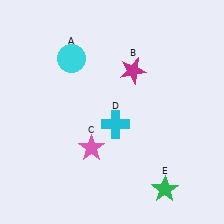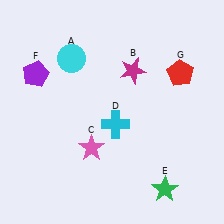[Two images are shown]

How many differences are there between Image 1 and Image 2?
There are 2 differences between the two images.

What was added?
A purple pentagon (F), a red pentagon (G) were added in Image 2.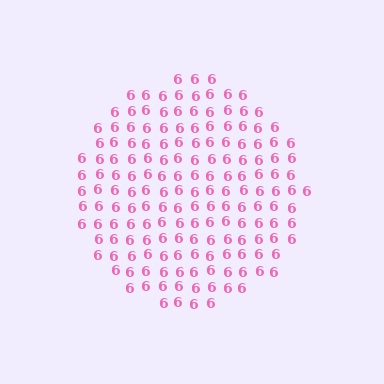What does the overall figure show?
The overall figure shows a circle.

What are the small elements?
The small elements are digit 6's.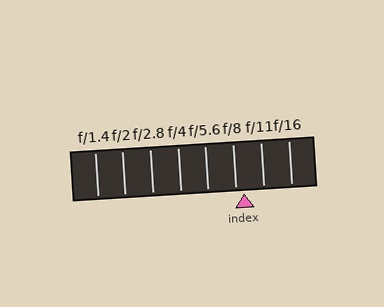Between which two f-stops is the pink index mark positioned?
The index mark is between f/8 and f/11.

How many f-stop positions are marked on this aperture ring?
There are 8 f-stop positions marked.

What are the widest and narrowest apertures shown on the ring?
The widest aperture shown is f/1.4 and the narrowest is f/16.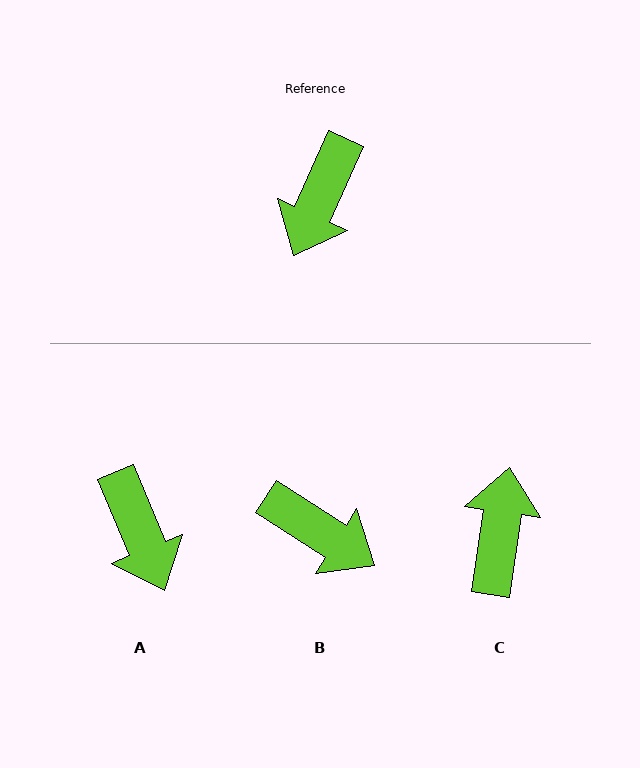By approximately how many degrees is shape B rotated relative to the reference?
Approximately 82 degrees counter-clockwise.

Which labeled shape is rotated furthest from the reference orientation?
C, about 164 degrees away.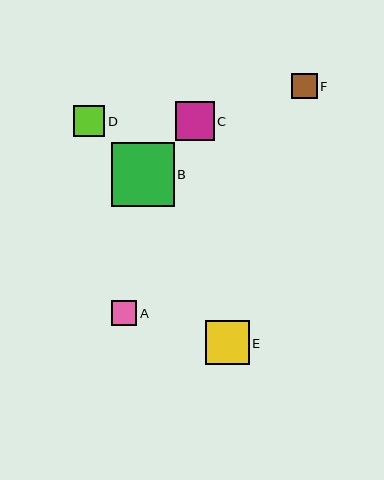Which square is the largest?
Square B is the largest with a size of approximately 63 pixels.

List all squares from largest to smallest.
From largest to smallest: B, E, C, D, F, A.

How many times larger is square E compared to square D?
Square E is approximately 1.4 times the size of square D.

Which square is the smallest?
Square A is the smallest with a size of approximately 25 pixels.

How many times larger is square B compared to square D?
Square B is approximately 2.0 times the size of square D.